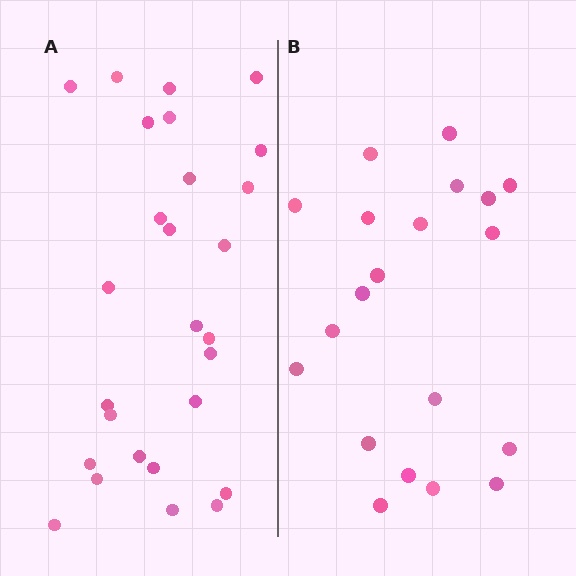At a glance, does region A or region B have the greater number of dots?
Region A (the left region) has more dots.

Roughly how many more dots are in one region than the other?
Region A has roughly 8 or so more dots than region B.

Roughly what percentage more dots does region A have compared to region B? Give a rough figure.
About 35% more.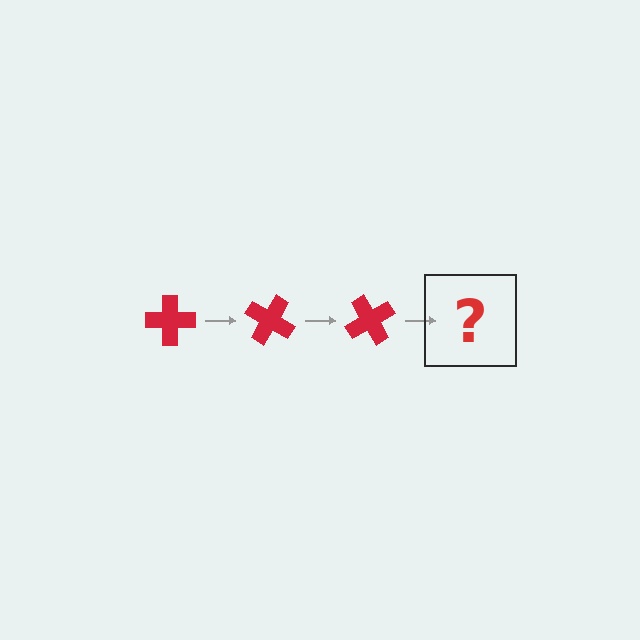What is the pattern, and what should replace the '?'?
The pattern is that the cross rotates 30 degrees each step. The '?' should be a red cross rotated 90 degrees.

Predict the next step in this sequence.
The next step is a red cross rotated 90 degrees.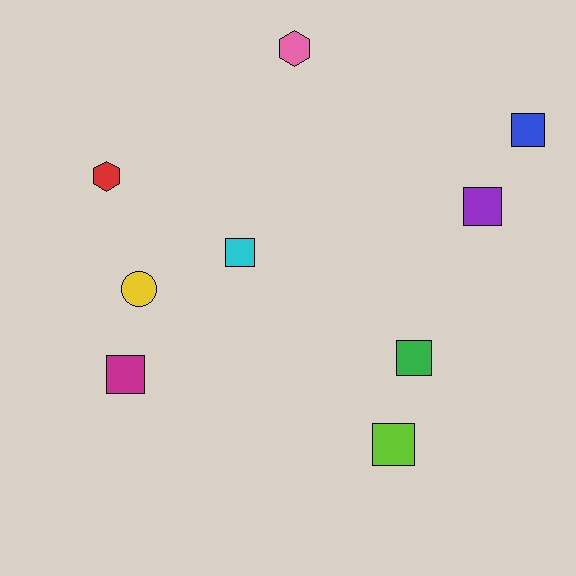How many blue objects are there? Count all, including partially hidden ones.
There is 1 blue object.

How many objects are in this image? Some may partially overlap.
There are 9 objects.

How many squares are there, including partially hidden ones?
There are 6 squares.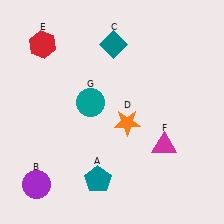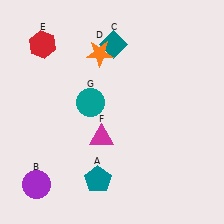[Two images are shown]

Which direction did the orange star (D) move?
The orange star (D) moved up.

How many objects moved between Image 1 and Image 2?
2 objects moved between the two images.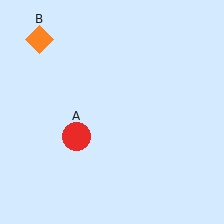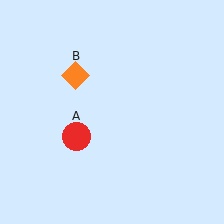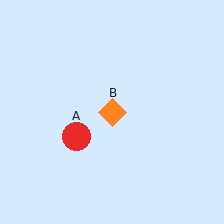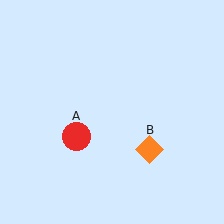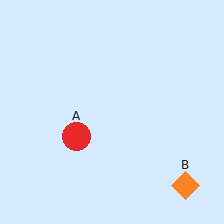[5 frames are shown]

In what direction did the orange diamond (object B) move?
The orange diamond (object B) moved down and to the right.